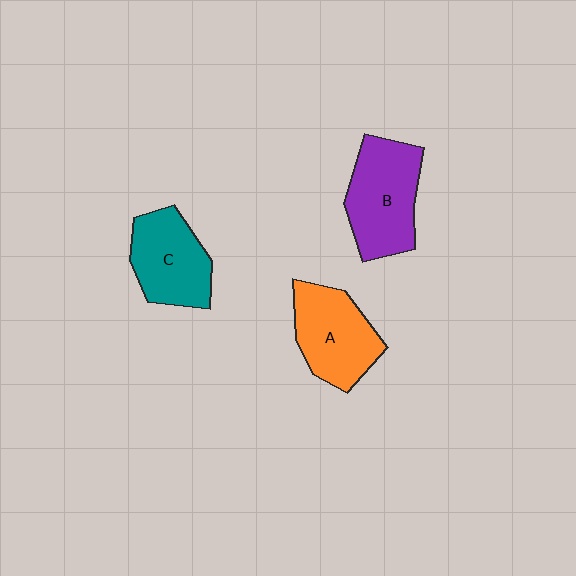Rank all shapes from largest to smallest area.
From largest to smallest: B (purple), A (orange), C (teal).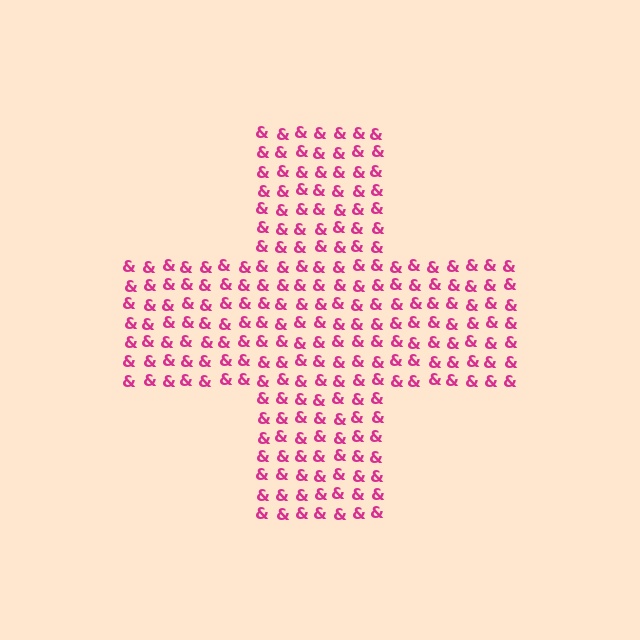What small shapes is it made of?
It is made of small ampersands.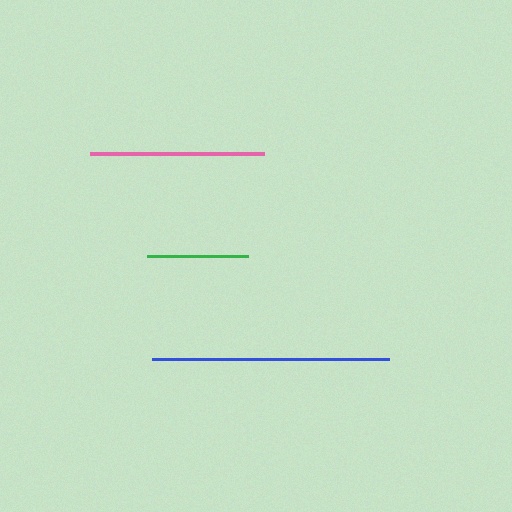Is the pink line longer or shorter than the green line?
The pink line is longer than the green line.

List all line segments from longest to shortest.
From longest to shortest: blue, pink, green.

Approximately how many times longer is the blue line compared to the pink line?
The blue line is approximately 1.4 times the length of the pink line.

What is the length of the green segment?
The green segment is approximately 101 pixels long.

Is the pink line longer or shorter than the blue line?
The blue line is longer than the pink line.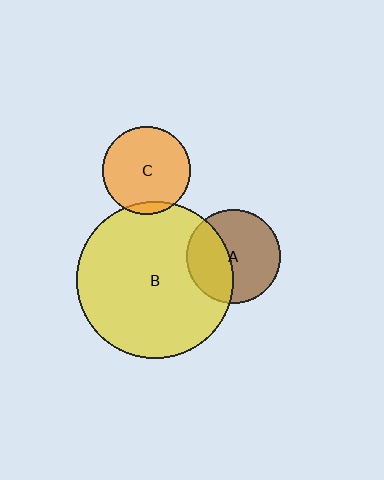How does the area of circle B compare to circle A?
Approximately 2.8 times.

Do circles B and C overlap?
Yes.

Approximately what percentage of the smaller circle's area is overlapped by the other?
Approximately 5%.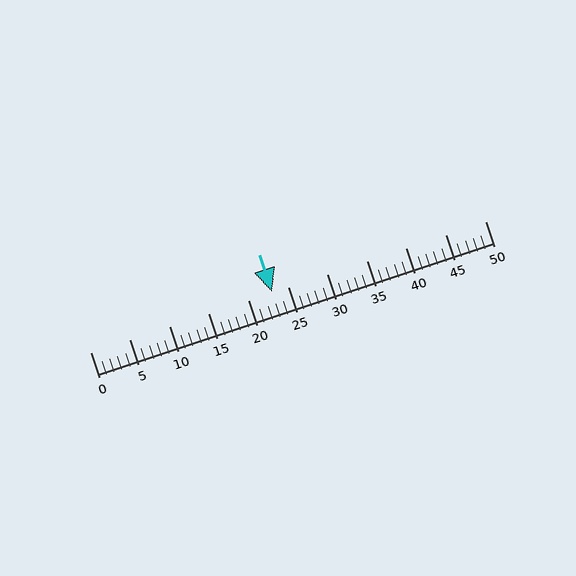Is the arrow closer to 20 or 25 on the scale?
The arrow is closer to 25.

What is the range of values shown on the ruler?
The ruler shows values from 0 to 50.